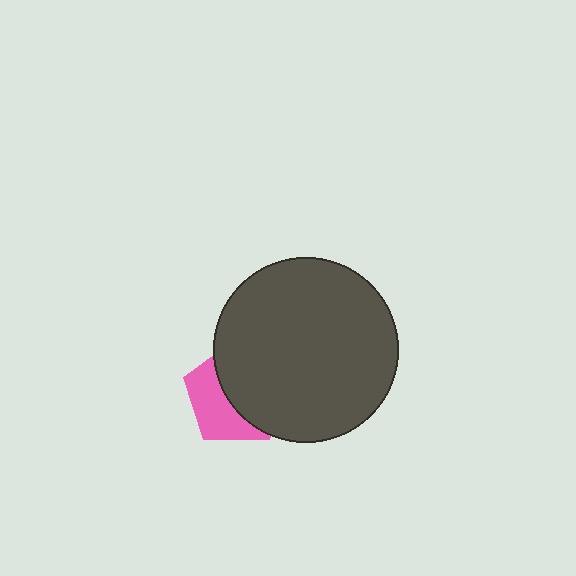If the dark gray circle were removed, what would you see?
You would see the complete pink pentagon.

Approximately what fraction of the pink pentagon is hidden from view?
Roughly 58% of the pink pentagon is hidden behind the dark gray circle.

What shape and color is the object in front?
The object in front is a dark gray circle.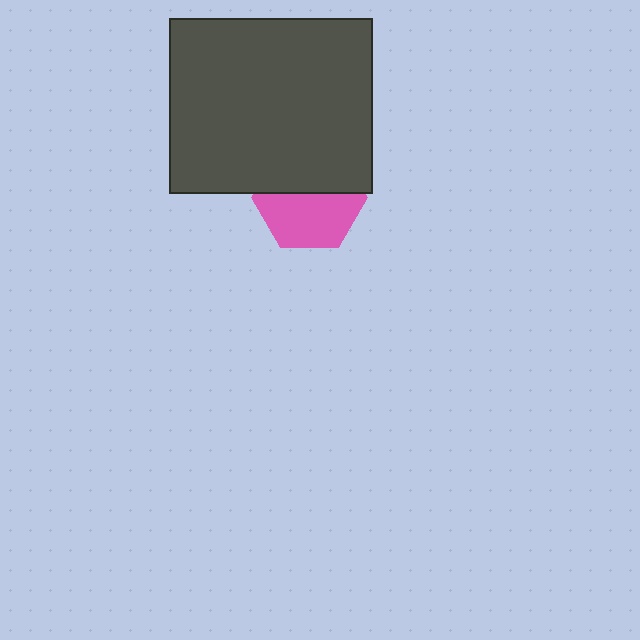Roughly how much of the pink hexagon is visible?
About half of it is visible (roughly 54%).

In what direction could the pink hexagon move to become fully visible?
The pink hexagon could move down. That would shift it out from behind the dark gray rectangle entirely.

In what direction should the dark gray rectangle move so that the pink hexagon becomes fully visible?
The dark gray rectangle should move up. That is the shortest direction to clear the overlap and leave the pink hexagon fully visible.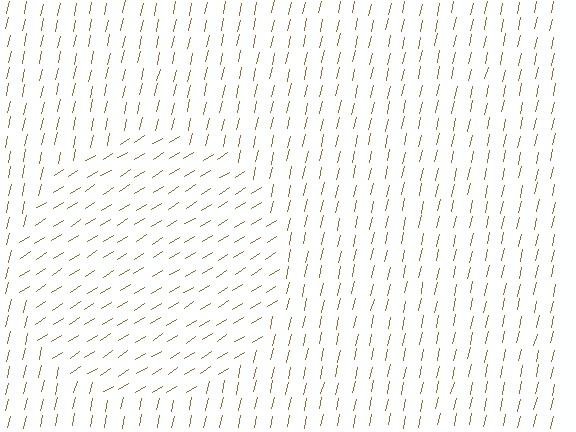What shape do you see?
I see a circle.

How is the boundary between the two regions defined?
The boundary is defined purely by a change in line orientation (approximately 45 degrees difference). All lines are the same color and thickness.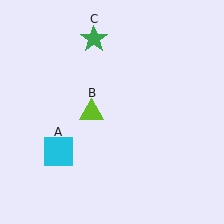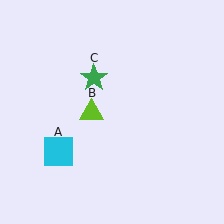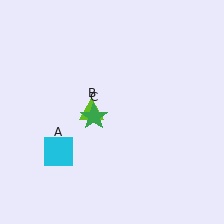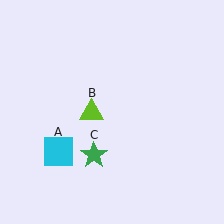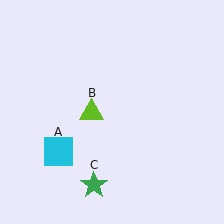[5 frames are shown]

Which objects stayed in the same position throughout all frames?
Cyan square (object A) and lime triangle (object B) remained stationary.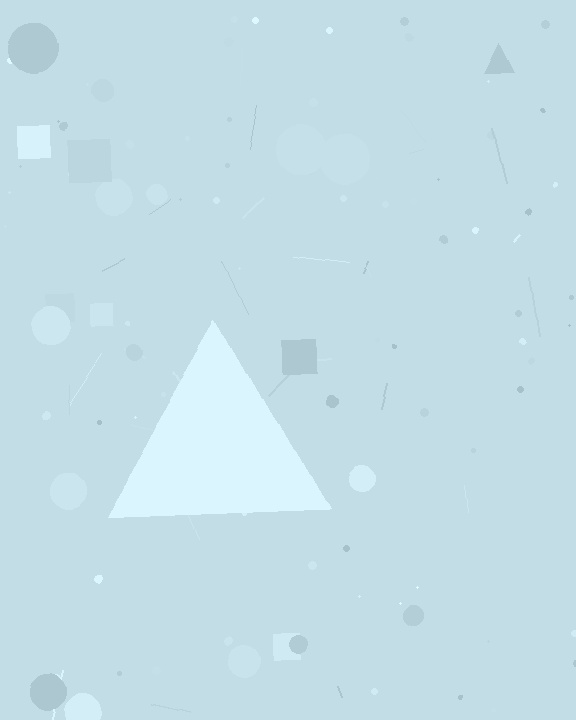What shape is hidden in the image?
A triangle is hidden in the image.